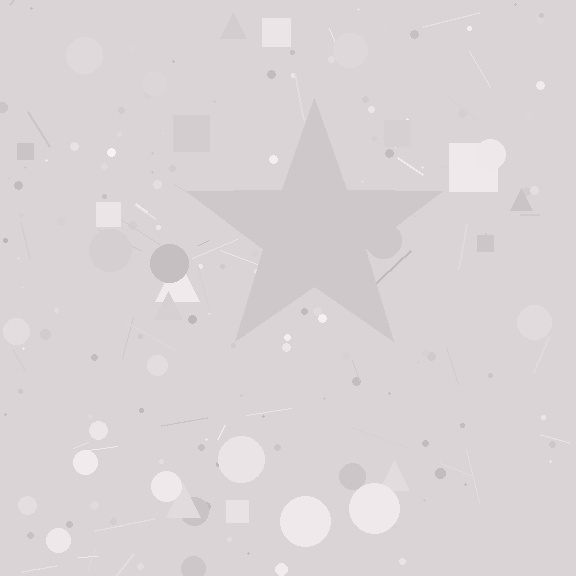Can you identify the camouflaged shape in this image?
The camouflaged shape is a star.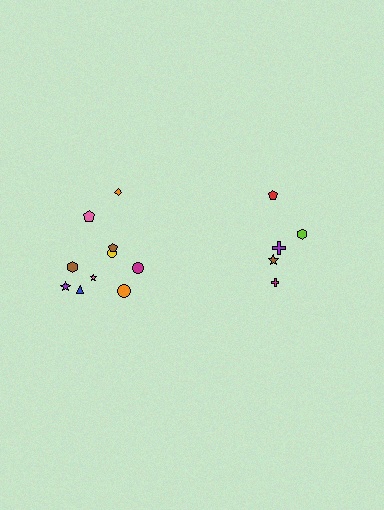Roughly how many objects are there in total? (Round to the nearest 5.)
Roughly 15 objects in total.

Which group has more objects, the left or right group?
The left group.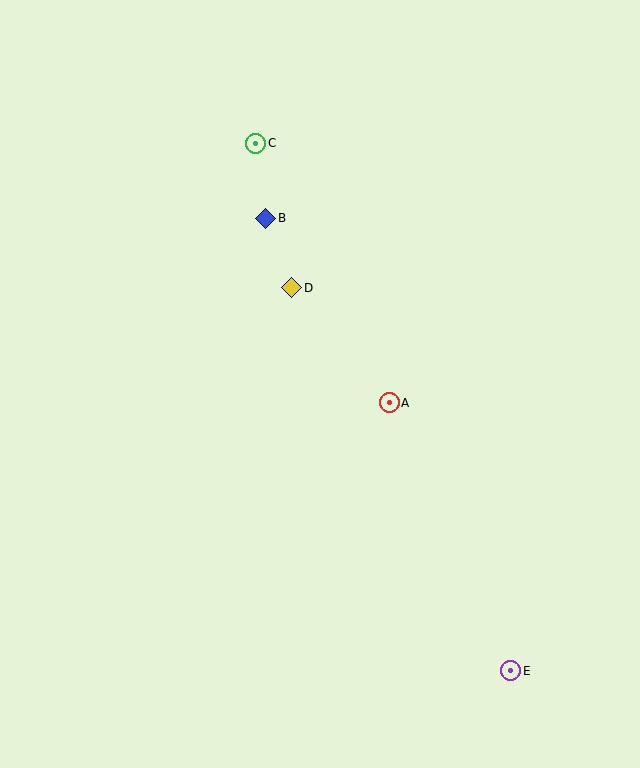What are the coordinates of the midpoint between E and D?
The midpoint between E and D is at (401, 479).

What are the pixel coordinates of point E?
Point E is at (511, 671).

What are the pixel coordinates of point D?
Point D is at (292, 288).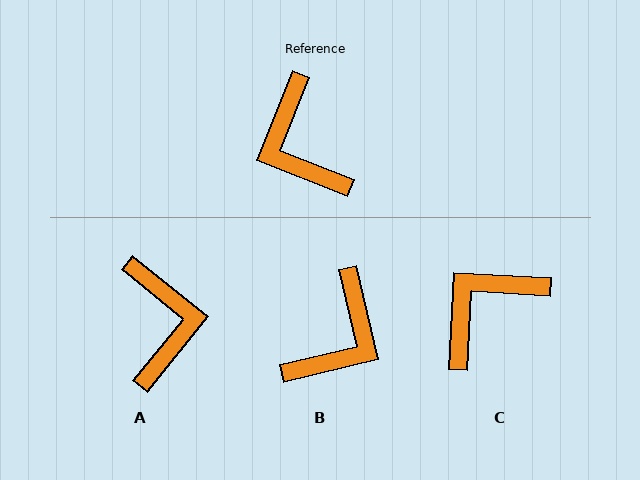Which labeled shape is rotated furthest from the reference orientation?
A, about 163 degrees away.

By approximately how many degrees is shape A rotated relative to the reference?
Approximately 163 degrees counter-clockwise.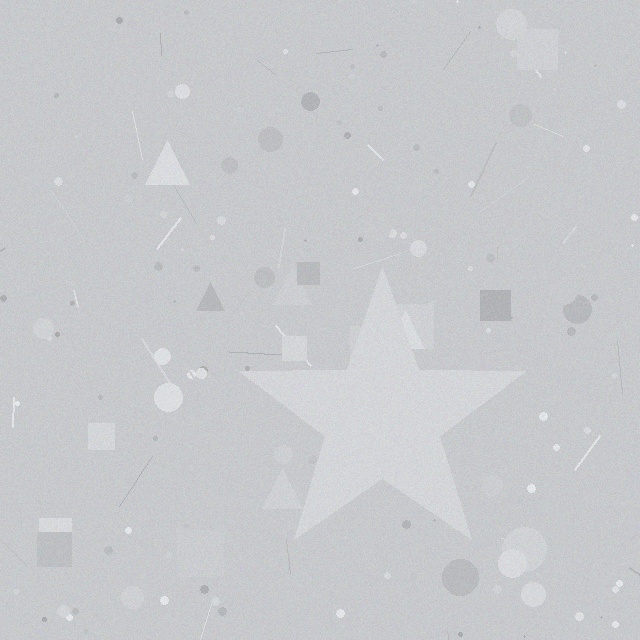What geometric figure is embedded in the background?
A star is embedded in the background.